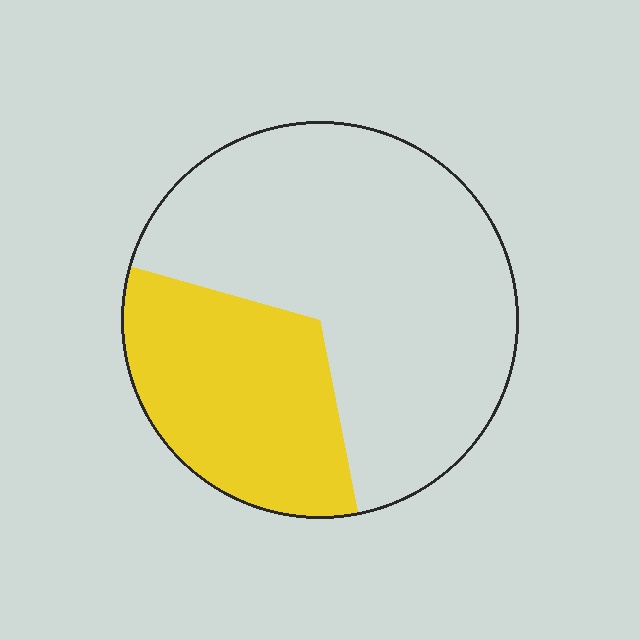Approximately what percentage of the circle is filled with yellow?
Approximately 35%.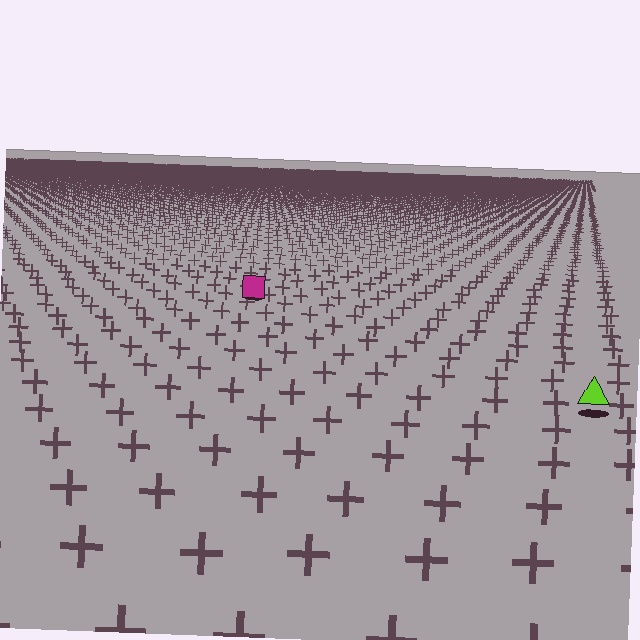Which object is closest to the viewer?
The lime triangle is closest. The texture marks near it are larger and more spread out.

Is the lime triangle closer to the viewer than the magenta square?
Yes. The lime triangle is closer — you can tell from the texture gradient: the ground texture is coarser near it.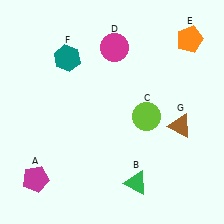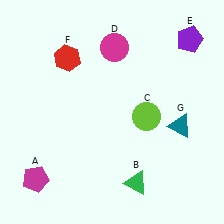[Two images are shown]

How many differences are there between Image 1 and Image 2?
There are 3 differences between the two images.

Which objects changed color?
E changed from orange to purple. F changed from teal to red. G changed from brown to teal.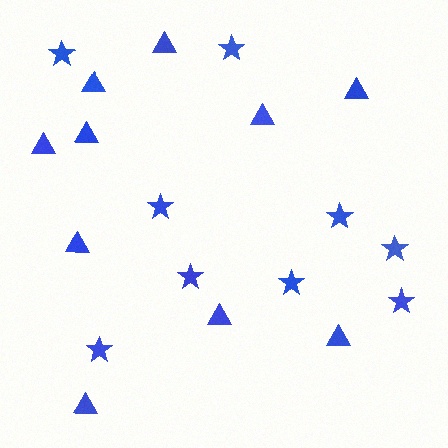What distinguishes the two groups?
There are 2 groups: one group of stars (9) and one group of triangles (10).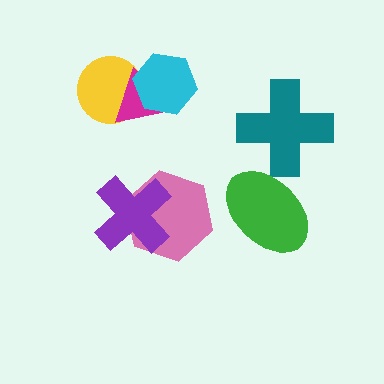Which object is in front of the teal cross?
The green ellipse is in front of the teal cross.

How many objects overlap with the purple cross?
1 object overlaps with the purple cross.